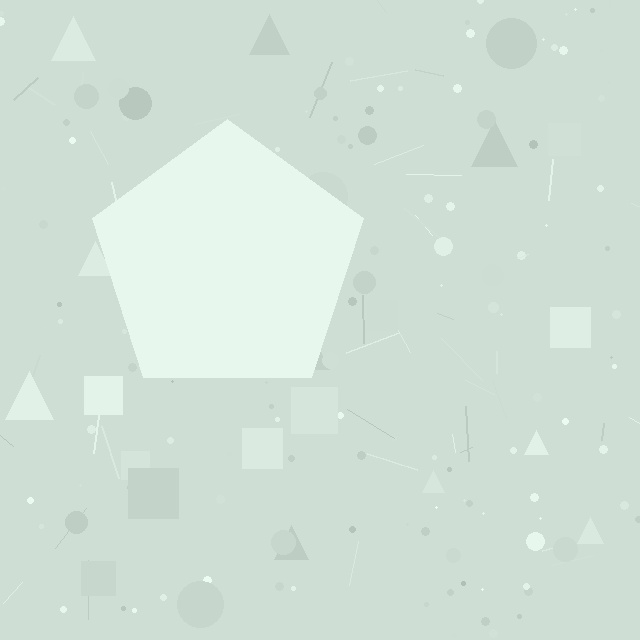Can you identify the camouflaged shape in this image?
The camouflaged shape is a pentagon.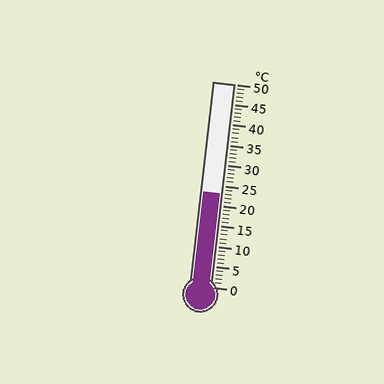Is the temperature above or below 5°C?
The temperature is above 5°C.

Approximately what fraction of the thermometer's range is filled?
The thermometer is filled to approximately 45% of its range.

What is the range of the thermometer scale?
The thermometer scale ranges from 0°C to 50°C.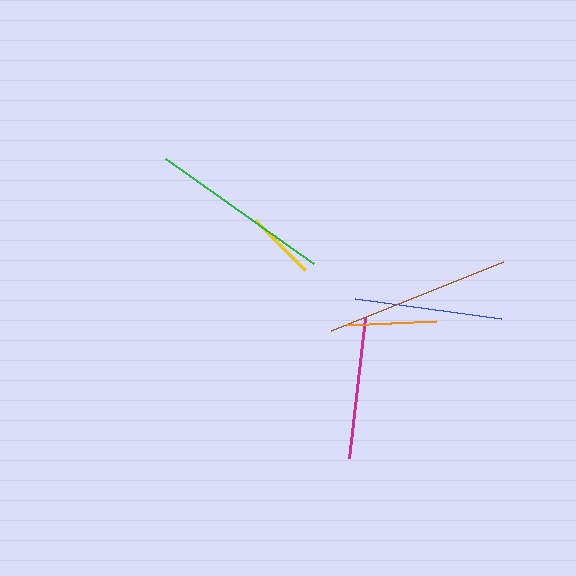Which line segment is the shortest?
The yellow line is the shortest at approximately 71 pixels.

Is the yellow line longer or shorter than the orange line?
The orange line is longer than the yellow line.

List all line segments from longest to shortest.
From longest to shortest: brown, green, blue, magenta, orange, yellow.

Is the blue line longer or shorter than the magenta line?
The blue line is longer than the magenta line.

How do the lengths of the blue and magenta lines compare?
The blue and magenta lines are approximately the same length.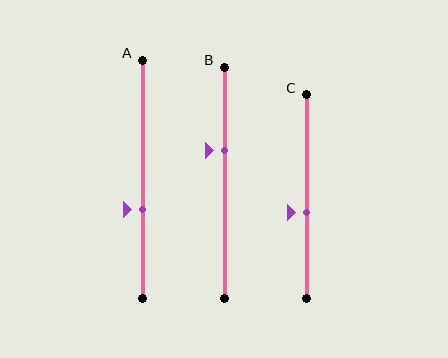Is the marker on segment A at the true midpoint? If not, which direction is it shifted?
No, the marker on segment A is shifted downward by about 13% of the segment length.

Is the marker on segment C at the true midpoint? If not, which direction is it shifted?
No, the marker on segment C is shifted downward by about 8% of the segment length.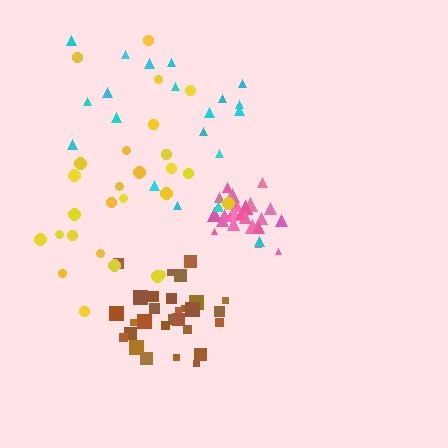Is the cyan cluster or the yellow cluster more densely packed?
Yellow.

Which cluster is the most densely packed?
Pink.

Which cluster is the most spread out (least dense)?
Cyan.